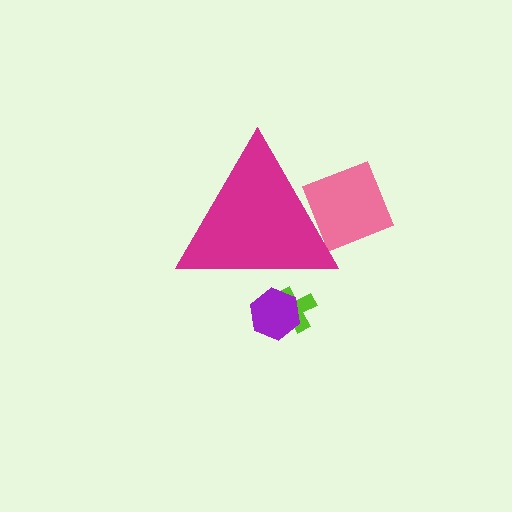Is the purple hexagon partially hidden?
Yes, the purple hexagon is partially hidden behind the magenta triangle.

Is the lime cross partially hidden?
Yes, the lime cross is partially hidden behind the magenta triangle.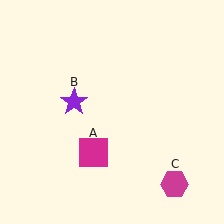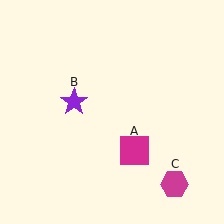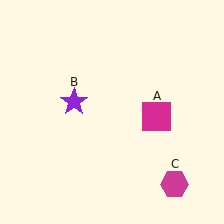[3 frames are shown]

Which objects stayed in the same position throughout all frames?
Purple star (object B) and magenta hexagon (object C) remained stationary.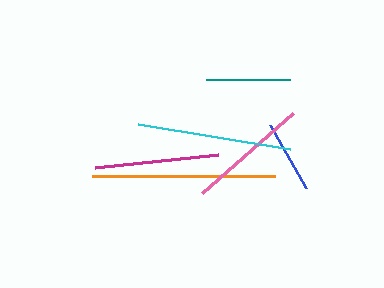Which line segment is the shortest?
The blue line is the shortest at approximately 73 pixels.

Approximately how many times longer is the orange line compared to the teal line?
The orange line is approximately 2.2 times the length of the teal line.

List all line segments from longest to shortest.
From longest to shortest: orange, cyan, magenta, pink, teal, blue.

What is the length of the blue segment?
The blue segment is approximately 73 pixels long.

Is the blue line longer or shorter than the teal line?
The teal line is longer than the blue line.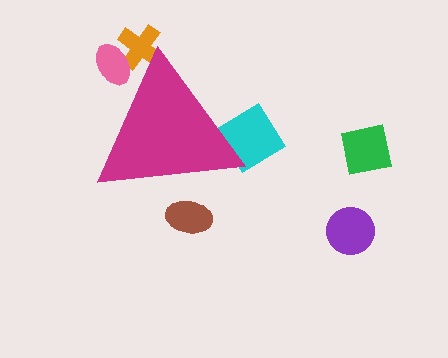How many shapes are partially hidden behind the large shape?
4 shapes are partially hidden.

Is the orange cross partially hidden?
Yes, the orange cross is partially hidden behind the magenta triangle.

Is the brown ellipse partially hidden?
Yes, the brown ellipse is partially hidden behind the magenta triangle.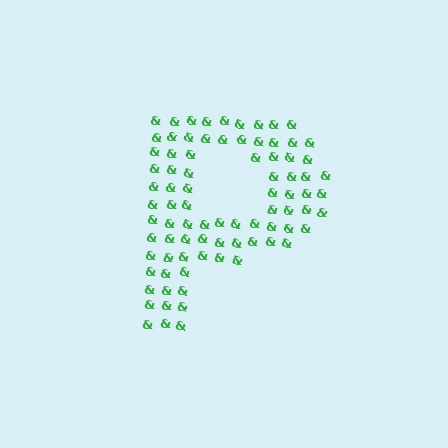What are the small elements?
The small elements are ampersands.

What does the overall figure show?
The overall figure shows the letter P.